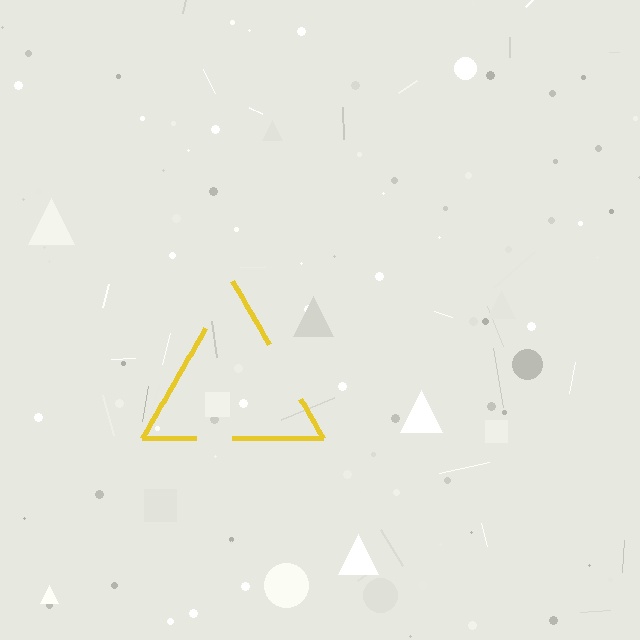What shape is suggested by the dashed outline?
The dashed outline suggests a triangle.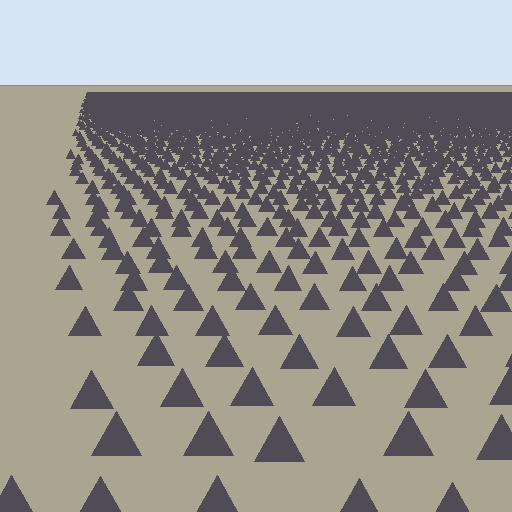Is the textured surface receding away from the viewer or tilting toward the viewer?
The surface is receding away from the viewer. Texture elements get smaller and denser toward the top.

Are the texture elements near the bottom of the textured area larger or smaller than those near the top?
Larger. Near the bottom, elements are closer to the viewer and appear at a bigger on-screen size.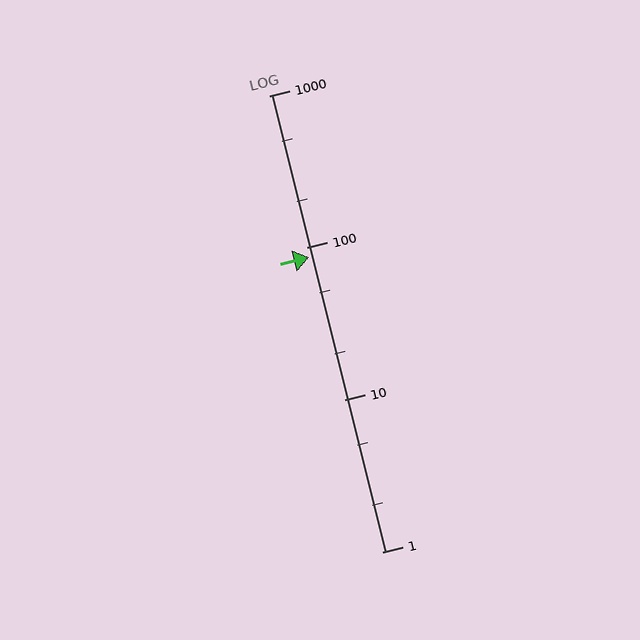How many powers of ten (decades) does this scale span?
The scale spans 3 decades, from 1 to 1000.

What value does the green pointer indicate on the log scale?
The pointer indicates approximately 86.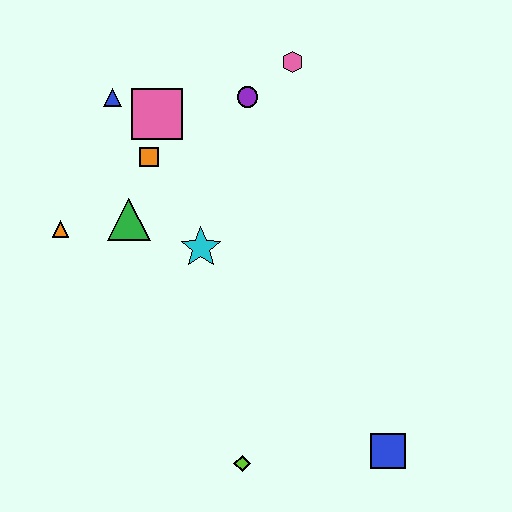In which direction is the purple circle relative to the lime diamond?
The purple circle is above the lime diamond.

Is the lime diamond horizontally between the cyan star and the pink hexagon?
Yes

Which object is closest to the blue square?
The lime diamond is closest to the blue square.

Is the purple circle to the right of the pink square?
Yes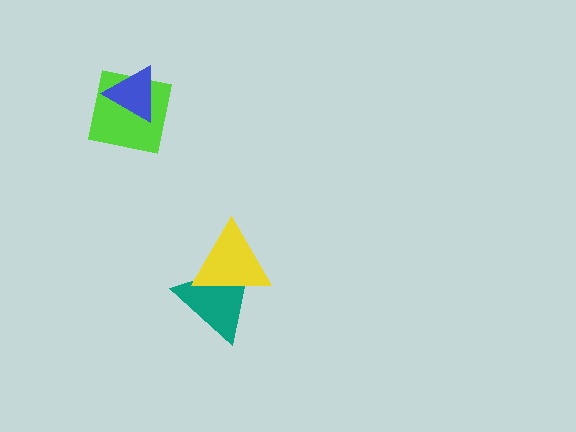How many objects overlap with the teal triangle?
1 object overlaps with the teal triangle.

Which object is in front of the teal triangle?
The yellow triangle is in front of the teal triangle.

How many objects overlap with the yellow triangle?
1 object overlaps with the yellow triangle.